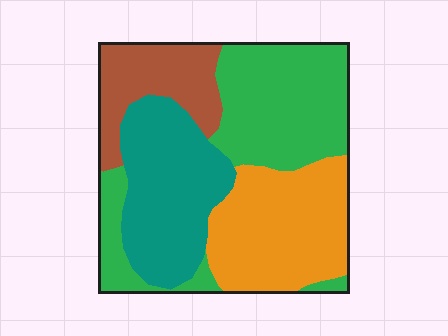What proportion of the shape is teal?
Teal covers 25% of the shape.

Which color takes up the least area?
Brown, at roughly 15%.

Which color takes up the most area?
Green, at roughly 35%.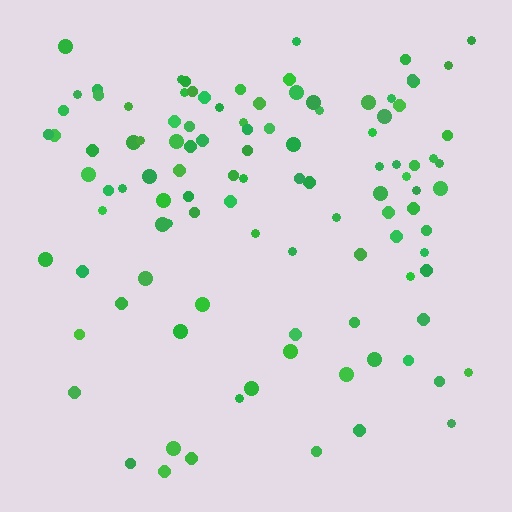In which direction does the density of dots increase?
From bottom to top, with the top side densest.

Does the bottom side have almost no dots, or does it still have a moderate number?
Still a moderate number, just noticeably fewer than the top.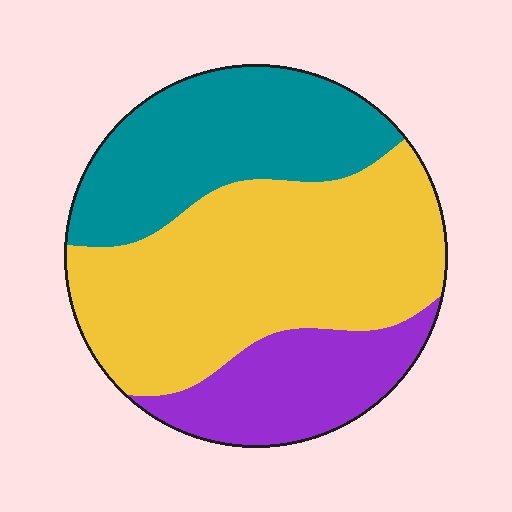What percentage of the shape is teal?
Teal takes up between a quarter and a half of the shape.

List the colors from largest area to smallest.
From largest to smallest: yellow, teal, purple.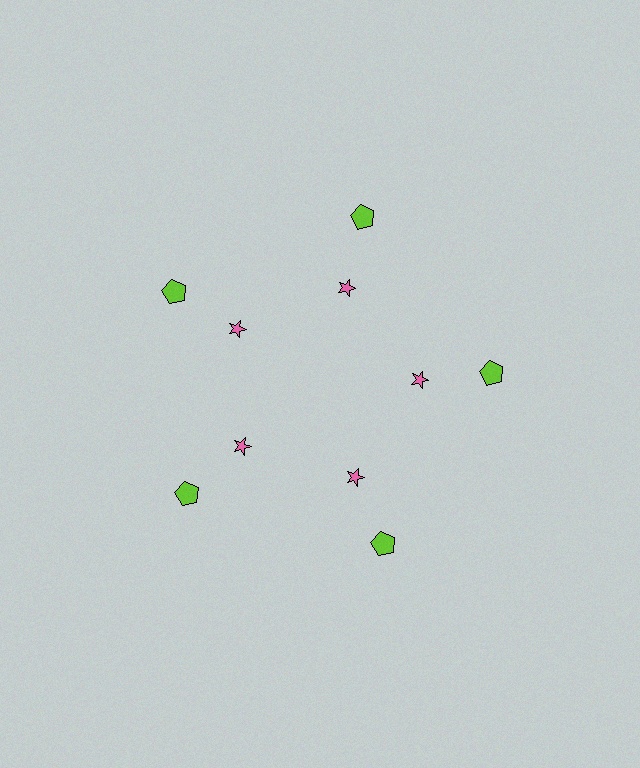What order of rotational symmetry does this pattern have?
This pattern has 5-fold rotational symmetry.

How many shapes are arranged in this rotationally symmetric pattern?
There are 10 shapes, arranged in 5 groups of 2.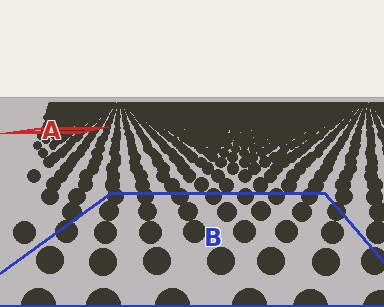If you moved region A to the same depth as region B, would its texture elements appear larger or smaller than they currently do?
They would appear larger. At a closer depth, the same texture elements are projected at a bigger on-screen size.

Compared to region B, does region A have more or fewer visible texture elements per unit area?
Region A has more texture elements per unit area — they are packed more densely because it is farther away.